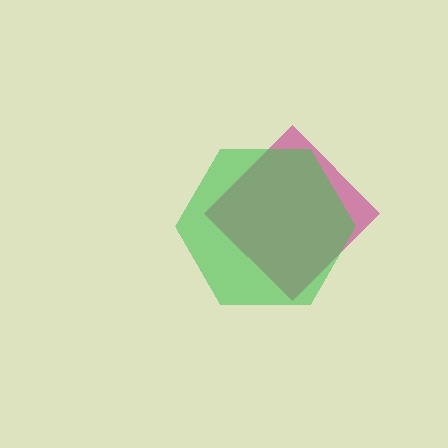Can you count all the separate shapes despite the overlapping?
Yes, there are 2 separate shapes.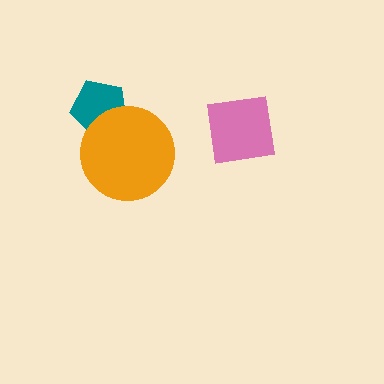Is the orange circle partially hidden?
No, no other shape covers it.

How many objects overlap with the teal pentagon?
1 object overlaps with the teal pentagon.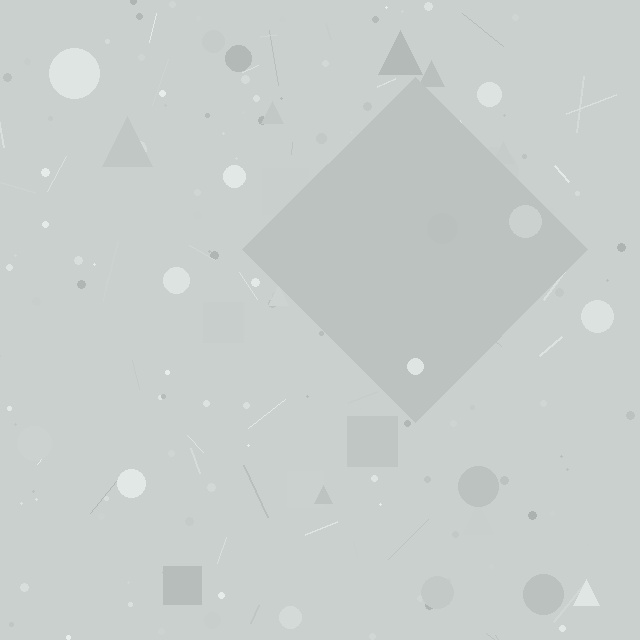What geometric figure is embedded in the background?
A diamond is embedded in the background.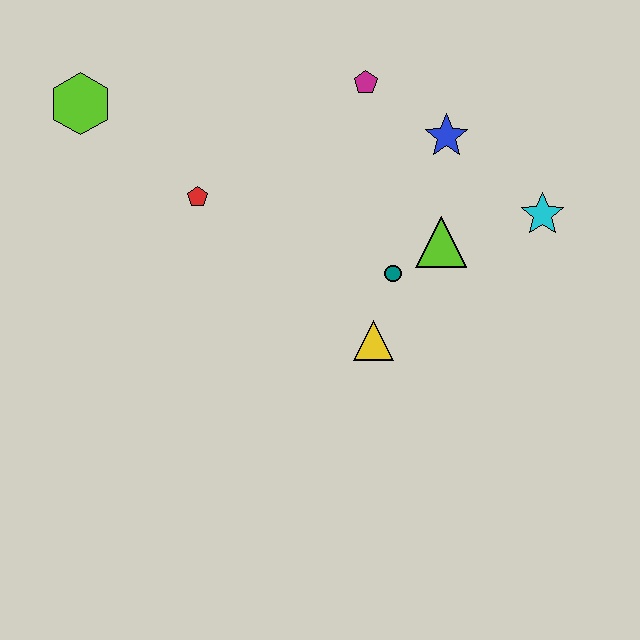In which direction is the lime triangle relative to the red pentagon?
The lime triangle is to the right of the red pentagon.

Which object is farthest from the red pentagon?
The cyan star is farthest from the red pentagon.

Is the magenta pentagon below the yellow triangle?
No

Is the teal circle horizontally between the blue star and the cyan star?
No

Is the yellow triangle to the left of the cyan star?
Yes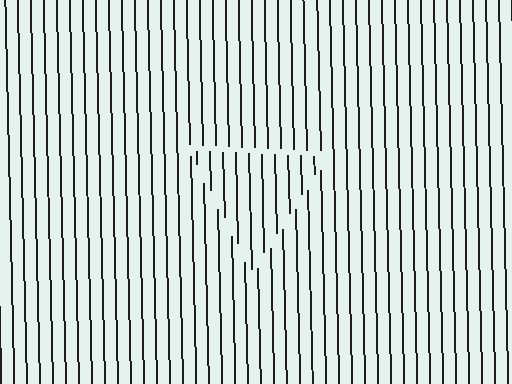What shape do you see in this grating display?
An illusory triangle. The interior of the shape contains the same grating, shifted by half a period — the contour is defined by the phase discontinuity where line-ends from the inner and outer gratings abut.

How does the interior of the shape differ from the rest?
The interior of the shape contains the same grating, shifted by half a period — the contour is defined by the phase discontinuity where line-ends from the inner and outer gratings abut.